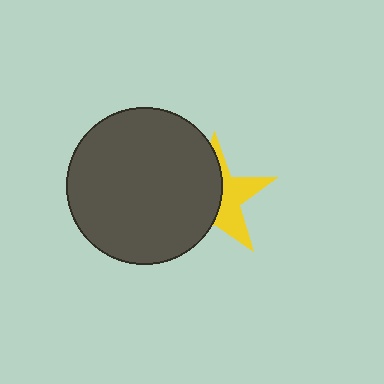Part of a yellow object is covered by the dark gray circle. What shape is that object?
It is a star.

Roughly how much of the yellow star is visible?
A small part of it is visible (roughly 43%).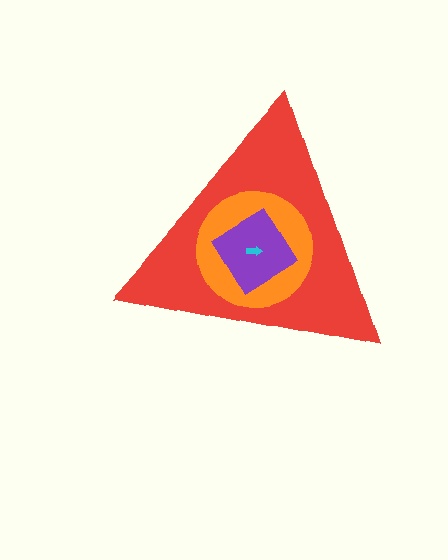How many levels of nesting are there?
4.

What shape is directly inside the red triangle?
The orange circle.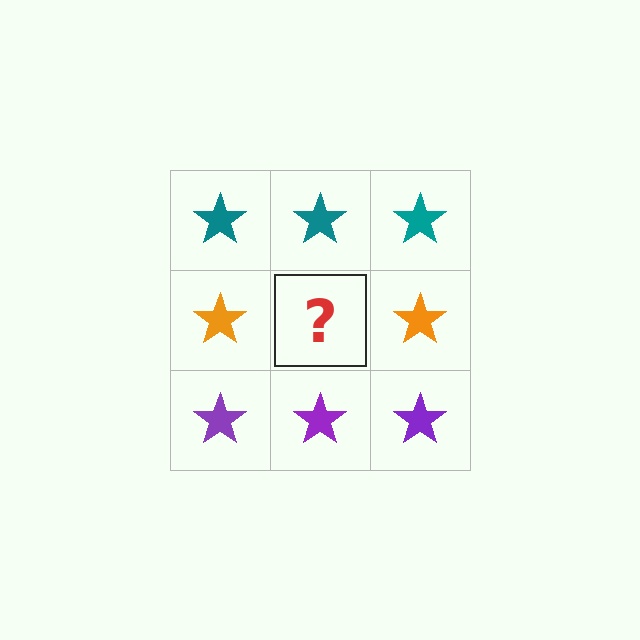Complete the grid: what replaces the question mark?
The question mark should be replaced with an orange star.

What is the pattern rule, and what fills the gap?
The rule is that each row has a consistent color. The gap should be filled with an orange star.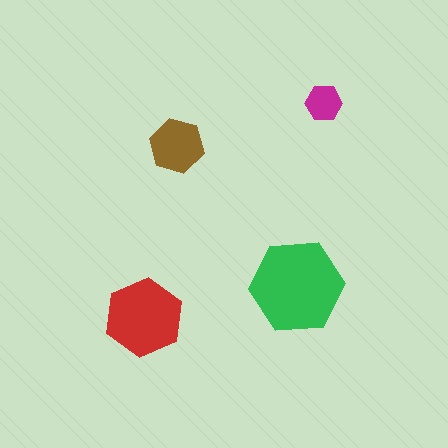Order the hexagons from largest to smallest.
the green one, the red one, the brown one, the magenta one.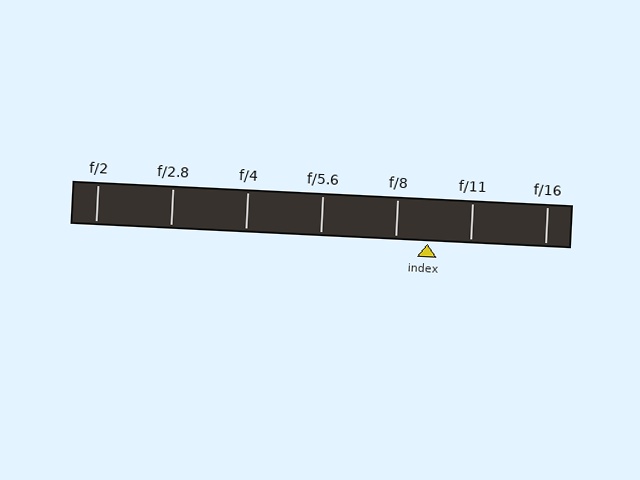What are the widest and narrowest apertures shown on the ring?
The widest aperture shown is f/2 and the narrowest is f/16.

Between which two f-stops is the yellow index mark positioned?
The index mark is between f/8 and f/11.